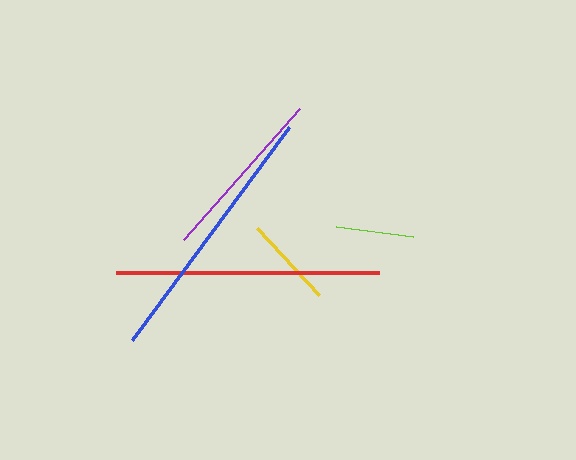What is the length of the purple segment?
The purple segment is approximately 174 pixels long.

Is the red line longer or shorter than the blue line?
The blue line is longer than the red line.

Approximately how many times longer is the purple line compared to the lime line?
The purple line is approximately 2.3 times the length of the lime line.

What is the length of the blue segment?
The blue segment is approximately 265 pixels long.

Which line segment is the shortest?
The lime line is the shortest at approximately 77 pixels.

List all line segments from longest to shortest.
From longest to shortest: blue, red, purple, yellow, lime.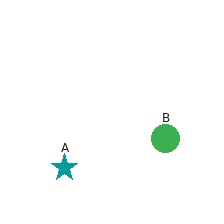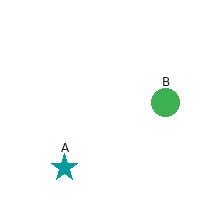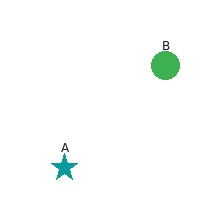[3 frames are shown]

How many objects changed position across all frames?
1 object changed position: green circle (object B).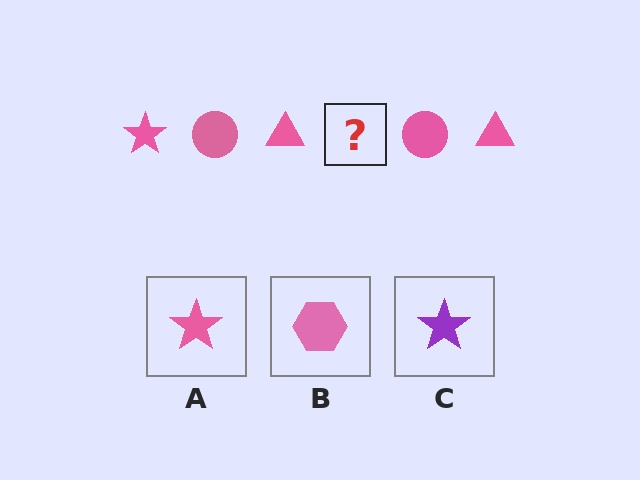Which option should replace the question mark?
Option A.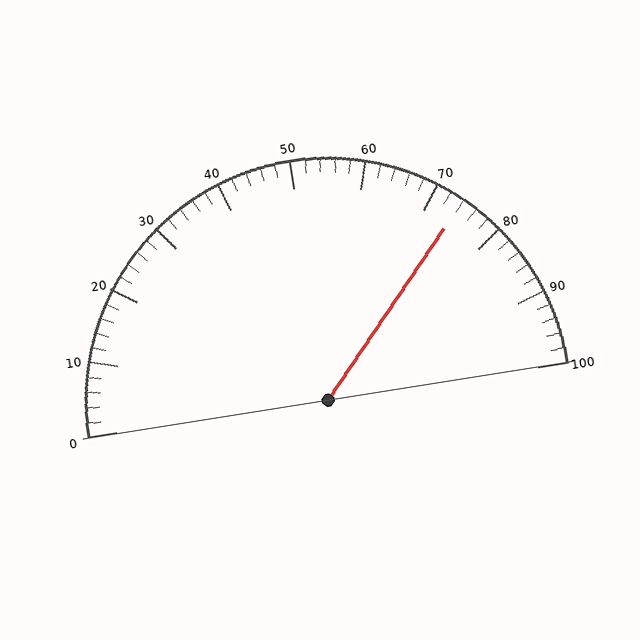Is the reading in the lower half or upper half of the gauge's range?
The reading is in the upper half of the range (0 to 100).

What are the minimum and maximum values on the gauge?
The gauge ranges from 0 to 100.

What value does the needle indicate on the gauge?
The needle indicates approximately 74.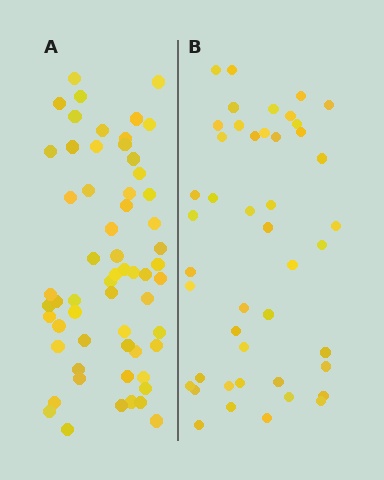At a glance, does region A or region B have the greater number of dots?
Region A (the left region) has more dots.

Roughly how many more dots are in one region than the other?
Region A has approximately 15 more dots than region B.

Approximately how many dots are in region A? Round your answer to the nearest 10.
About 60 dots.